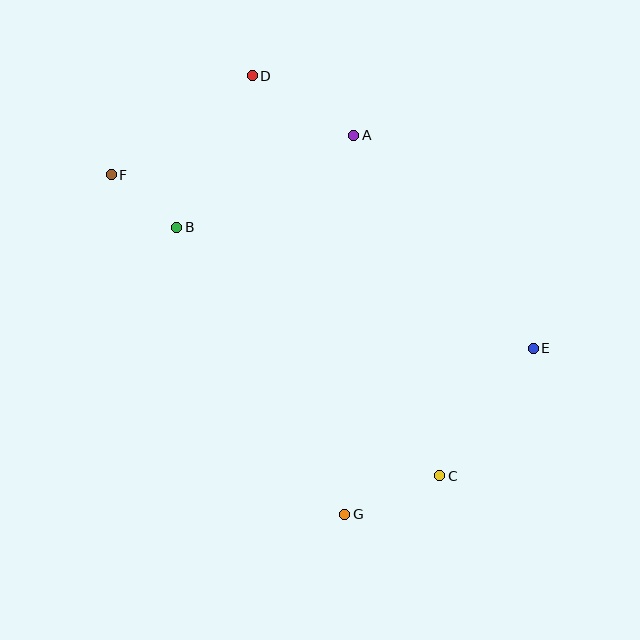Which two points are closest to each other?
Points B and F are closest to each other.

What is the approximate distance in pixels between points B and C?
The distance between B and C is approximately 362 pixels.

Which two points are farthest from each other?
Points E and F are farthest from each other.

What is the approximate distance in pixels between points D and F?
The distance between D and F is approximately 172 pixels.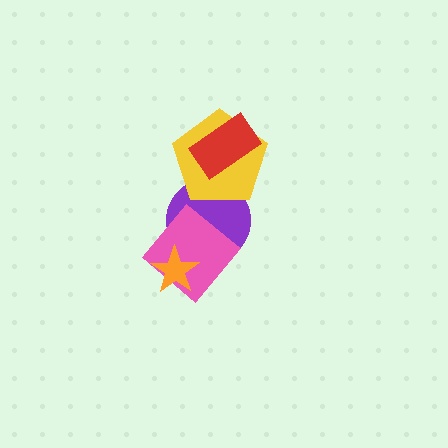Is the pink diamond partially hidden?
Yes, it is partially covered by another shape.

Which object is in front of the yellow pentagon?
The red rectangle is in front of the yellow pentagon.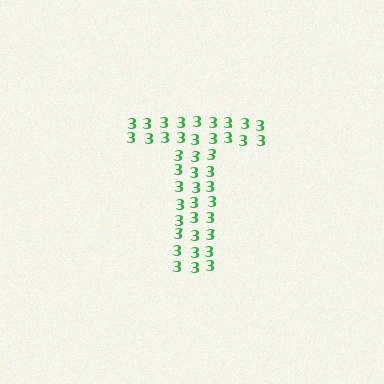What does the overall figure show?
The overall figure shows the letter T.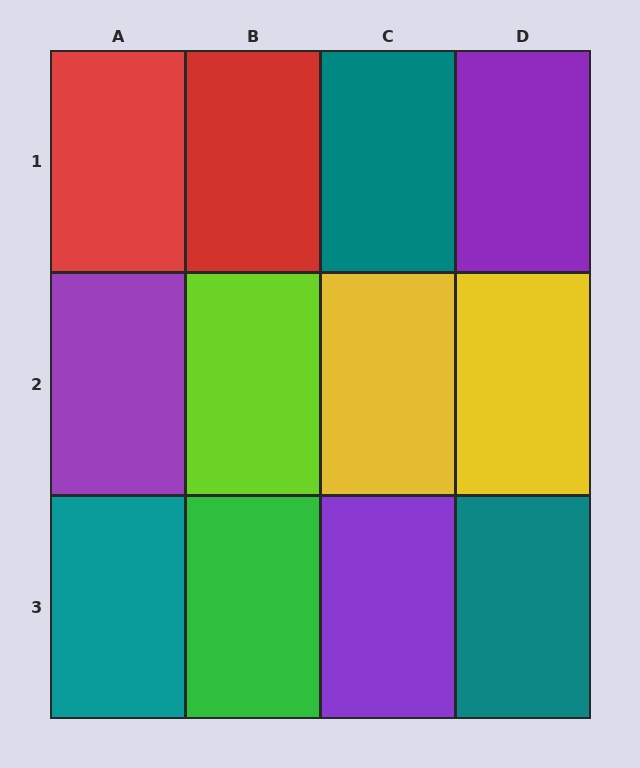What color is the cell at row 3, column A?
Teal.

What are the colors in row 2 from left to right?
Purple, lime, yellow, yellow.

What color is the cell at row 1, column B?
Red.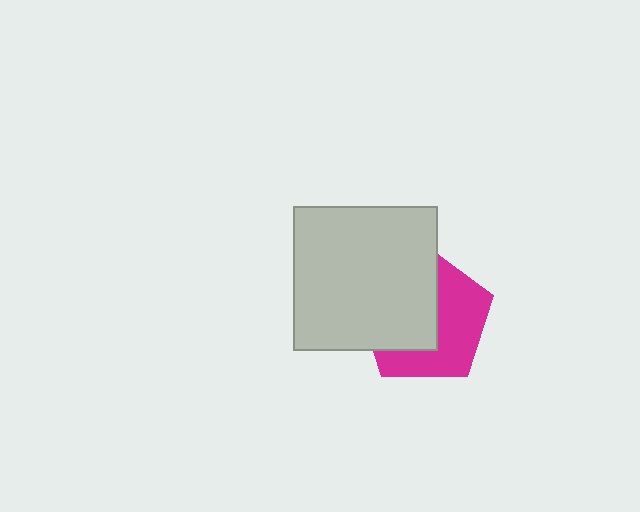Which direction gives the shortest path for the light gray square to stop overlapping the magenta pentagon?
Moving left gives the shortest separation.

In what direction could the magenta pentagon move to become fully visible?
The magenta pentagon could move right. That would shift it out from behind the light gray square entirely.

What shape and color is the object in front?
The object in front is a light gray square.